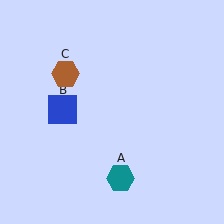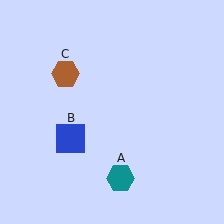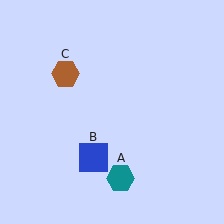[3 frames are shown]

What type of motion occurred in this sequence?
The blue square (object B) rotated counterclockwise around the center of the scene.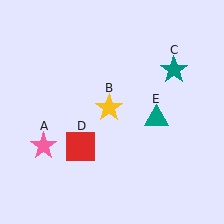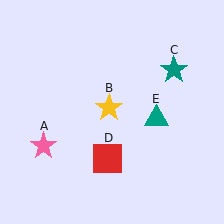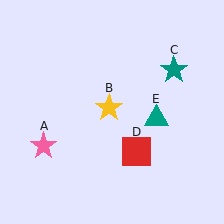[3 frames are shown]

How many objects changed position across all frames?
1 object changed position: red square (object D).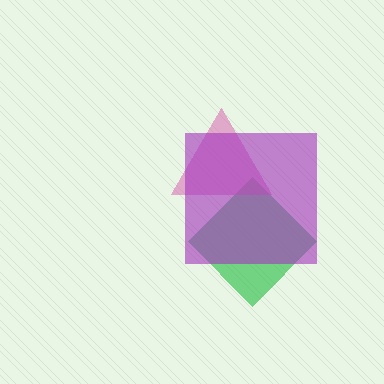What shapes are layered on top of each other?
The layered shapes are: a green diamond, a pink triangle, a purple square.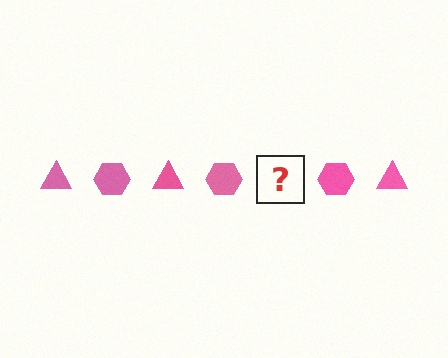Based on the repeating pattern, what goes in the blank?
The blank should be a pink triangle.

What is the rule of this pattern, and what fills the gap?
The rule is that the pattern cycles through triangle, hexagon shapes in pink. The gap should be filled with a pink triangle.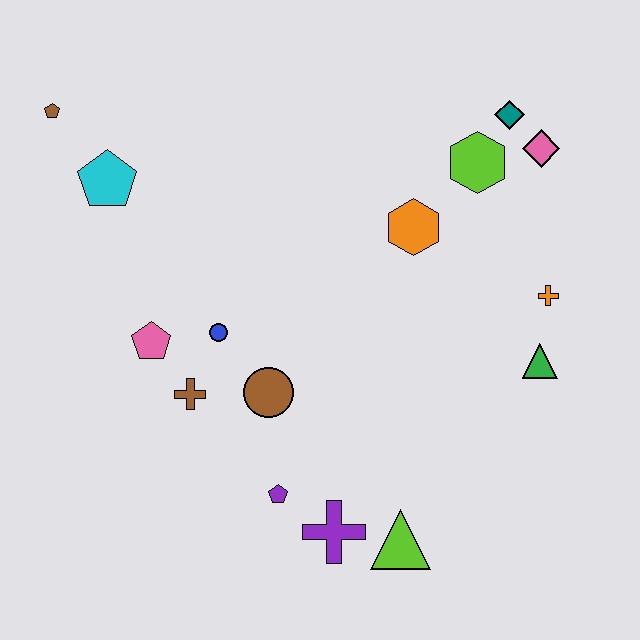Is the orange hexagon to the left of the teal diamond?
Yes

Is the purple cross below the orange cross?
Yes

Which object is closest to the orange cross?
The green triangle is closest to the orange cross.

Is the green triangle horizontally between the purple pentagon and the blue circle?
No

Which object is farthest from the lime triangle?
The brown pentagon is farthest from the lime triangle.